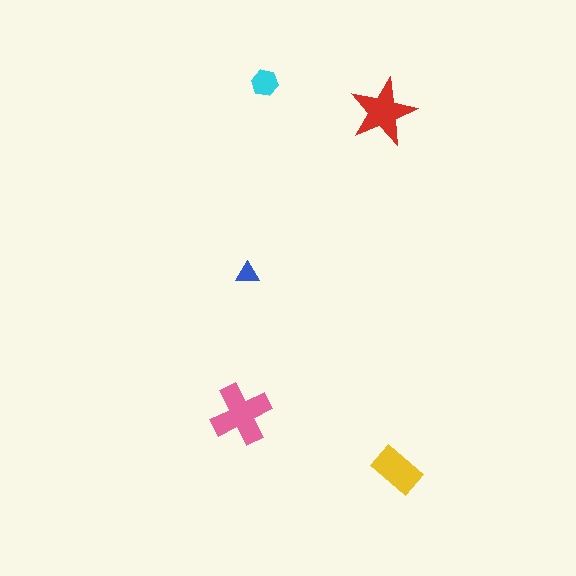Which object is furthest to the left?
The pink cross is leftmost.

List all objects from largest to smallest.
The pink cross, the red star, the yellow rectangle, the cyan hexagon, the blue triangle.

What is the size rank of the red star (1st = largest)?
2nd.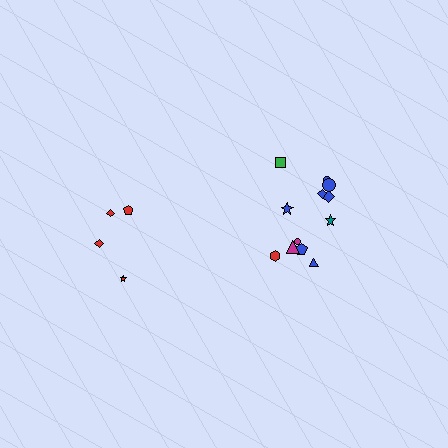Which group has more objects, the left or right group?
The right group.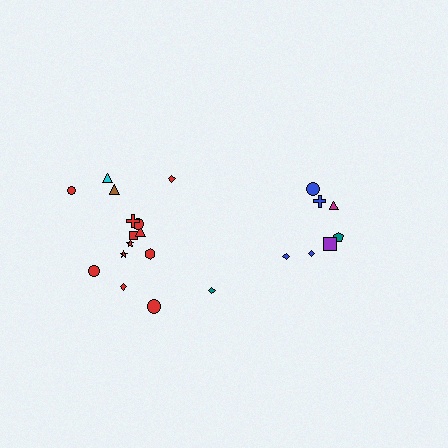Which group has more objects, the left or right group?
The left group.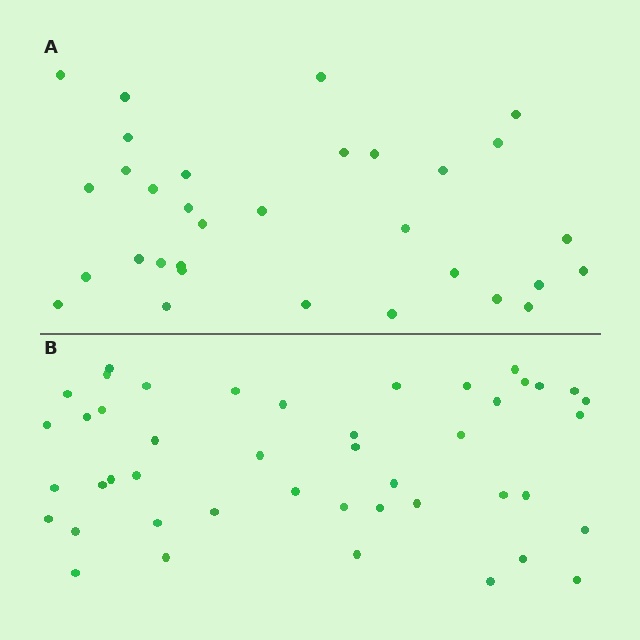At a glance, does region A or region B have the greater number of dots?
Region B (the bottom region) has more dots.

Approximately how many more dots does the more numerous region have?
Region B has approximately 15 more dots than region A.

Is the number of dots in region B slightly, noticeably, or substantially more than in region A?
Region B has noticeably more, but not dramatically so. The ratio is roughly 1.4 to 1.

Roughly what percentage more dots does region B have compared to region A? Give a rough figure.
About 40% more.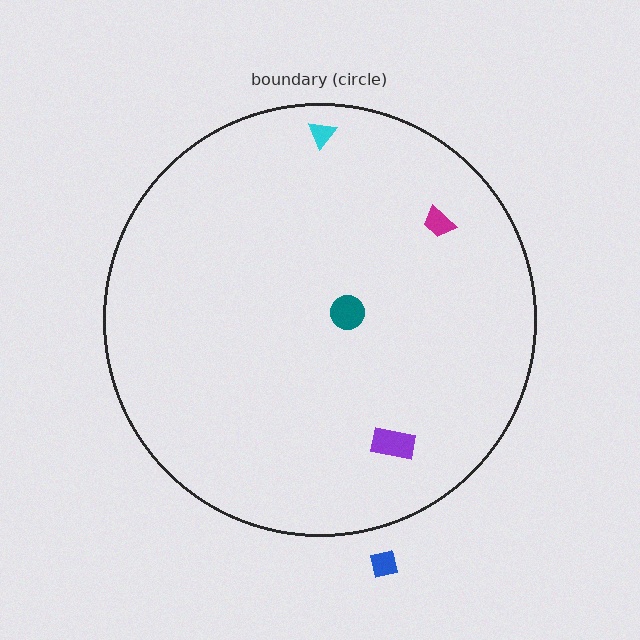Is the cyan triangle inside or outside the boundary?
Inside.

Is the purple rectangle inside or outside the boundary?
Inside.